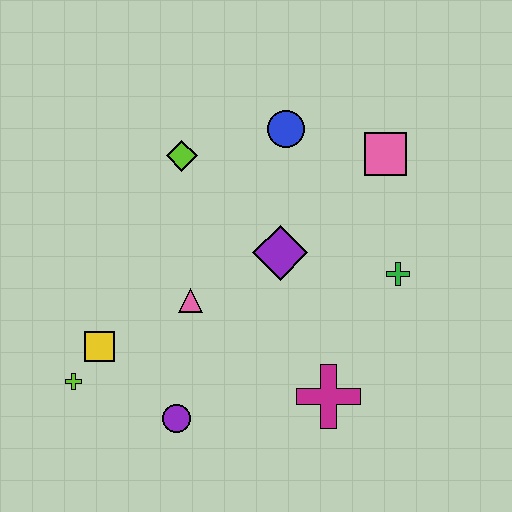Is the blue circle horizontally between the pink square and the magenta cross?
No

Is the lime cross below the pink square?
Yes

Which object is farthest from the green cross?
The lime cross is farthest from the green cross.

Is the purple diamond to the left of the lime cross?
No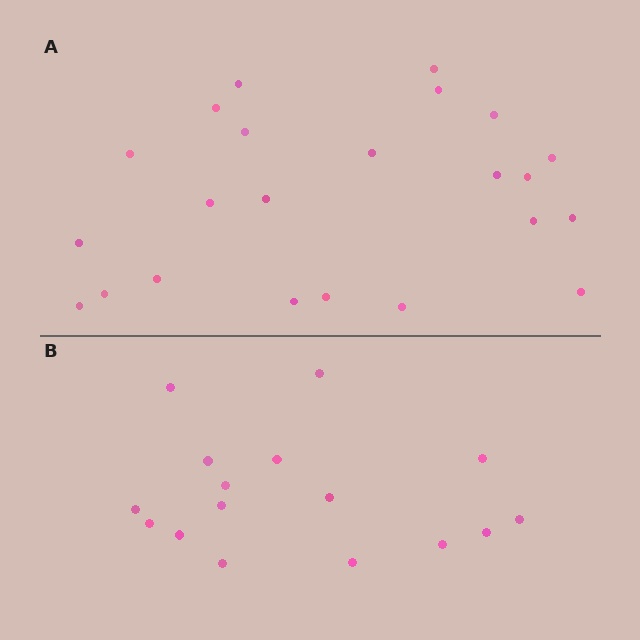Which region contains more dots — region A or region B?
Region A (the top region) has more dots.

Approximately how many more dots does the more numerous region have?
Region A has roughly 8 or so more dots than region B.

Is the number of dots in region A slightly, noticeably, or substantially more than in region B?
Region A has noticeably more, but not dramatically so. The ratio is roughly 1.4 to 1.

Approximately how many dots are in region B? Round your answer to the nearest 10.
About 20 dots. (The exact count is 16, which rounds to 20.)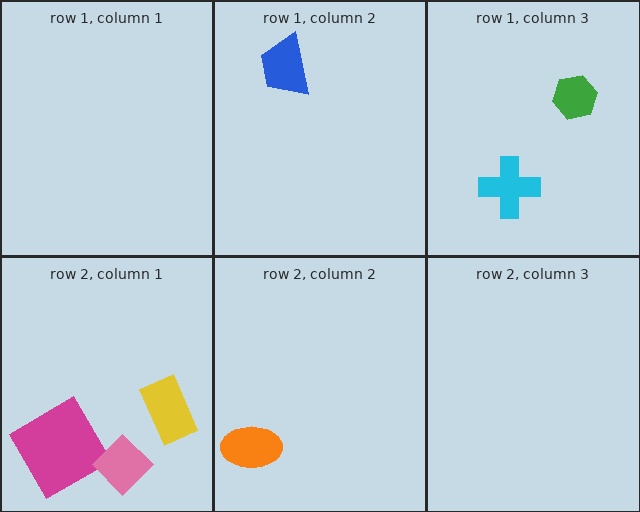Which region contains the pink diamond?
The row 2, column 1 region.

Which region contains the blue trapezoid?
The row 1, column 2 region.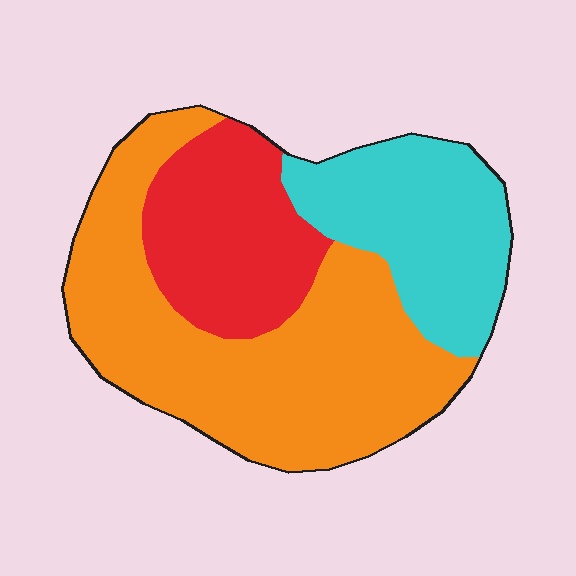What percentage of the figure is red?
Red covers roughly 25% of the figure.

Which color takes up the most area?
Orange, at roughly 50%.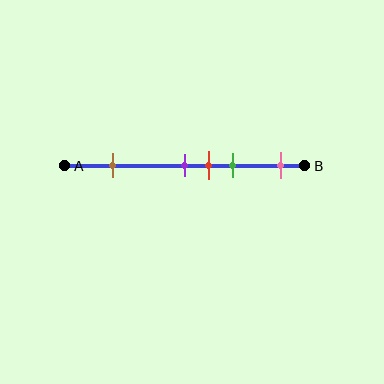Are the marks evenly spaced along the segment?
No, the marks are not evenly spaced.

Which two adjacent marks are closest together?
The purple and red marks are the closest adjacent pair.